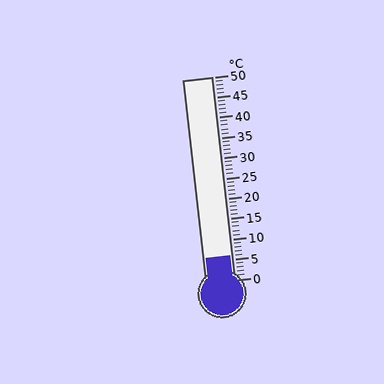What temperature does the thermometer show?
The thermometer shows approximately 6°C.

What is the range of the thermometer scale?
The thermometer scale ranges from 0°C to 50°C.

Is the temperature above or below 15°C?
The temperature is below 15°C.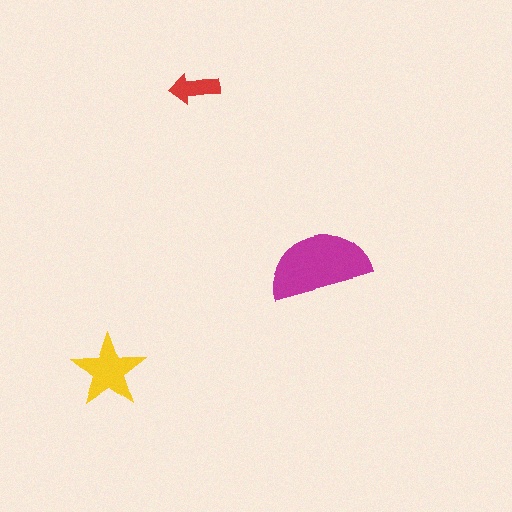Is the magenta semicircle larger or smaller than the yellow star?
Larger.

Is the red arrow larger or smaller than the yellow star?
Smaller.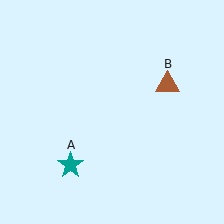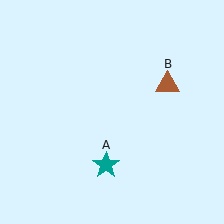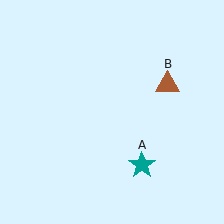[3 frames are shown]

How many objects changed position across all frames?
1 object changed position: teal star (object A).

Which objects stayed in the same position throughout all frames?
Brown triangle (object B) remained stationary.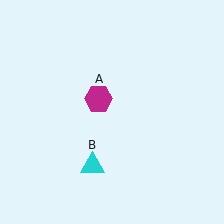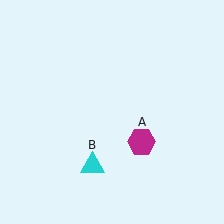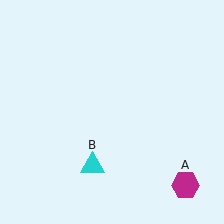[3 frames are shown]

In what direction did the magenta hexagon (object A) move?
The magenta hexagon (object A) moved down and to the right.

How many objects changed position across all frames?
1 object changed position: magenta hexagon (object A).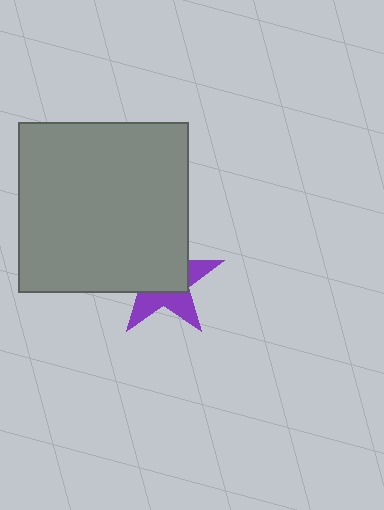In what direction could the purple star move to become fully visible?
The purple star could move toward the lower-right. That would shift it out from behind the gray square entirely.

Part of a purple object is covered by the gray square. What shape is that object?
It is a star.